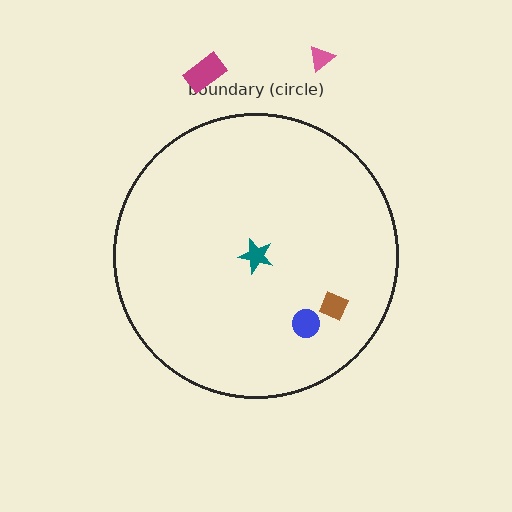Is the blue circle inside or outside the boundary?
Inside.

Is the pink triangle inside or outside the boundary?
Outside.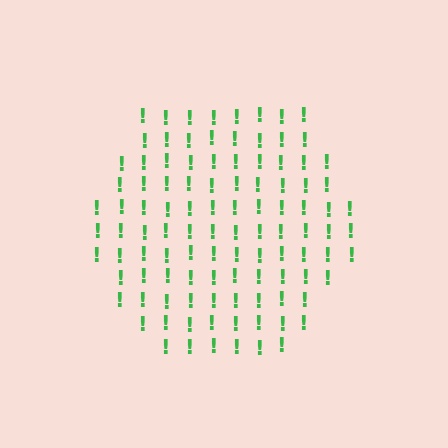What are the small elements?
The small elements are exclamation marks.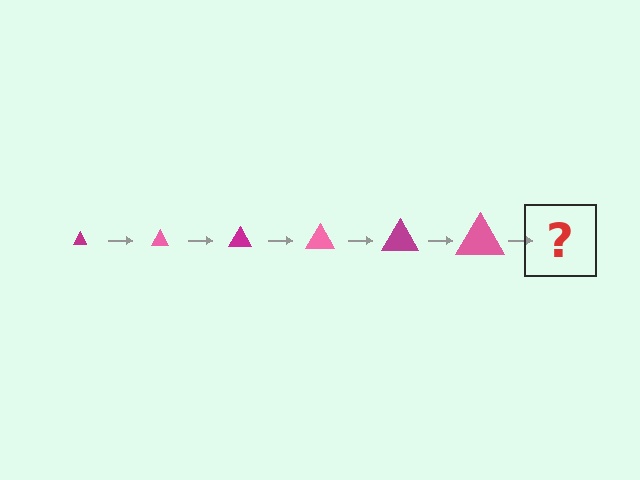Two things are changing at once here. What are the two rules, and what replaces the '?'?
The two rules are that the triangle grows larger each step and the color cycles through magenta and pink. The '?' should be a magenta triangle, larger than the previous one.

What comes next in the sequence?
The next element should be a magenta triangle, larger than the previous one.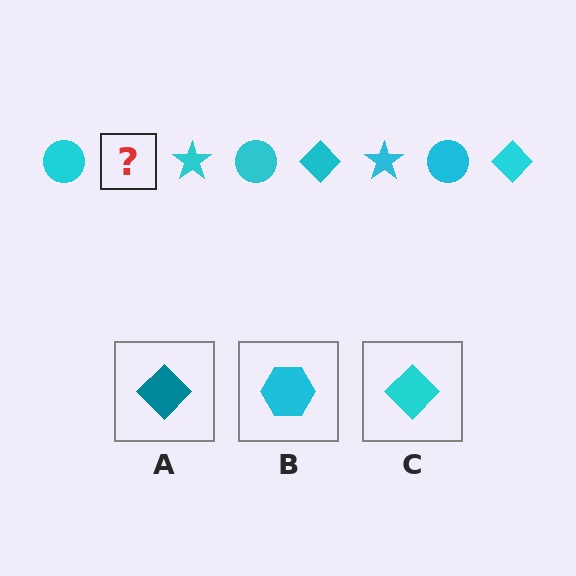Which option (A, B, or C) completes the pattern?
C.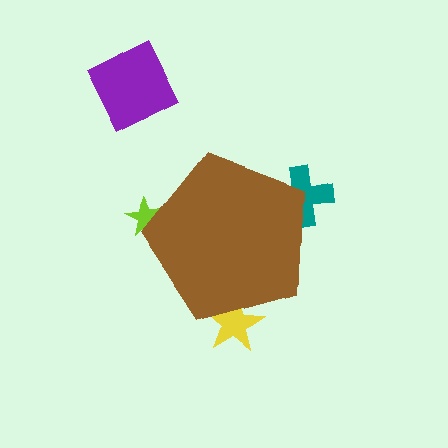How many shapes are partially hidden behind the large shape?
3 shapes are partially hidden.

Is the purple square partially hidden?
No, the purple square is fully visible.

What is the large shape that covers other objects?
A brown pentagon.